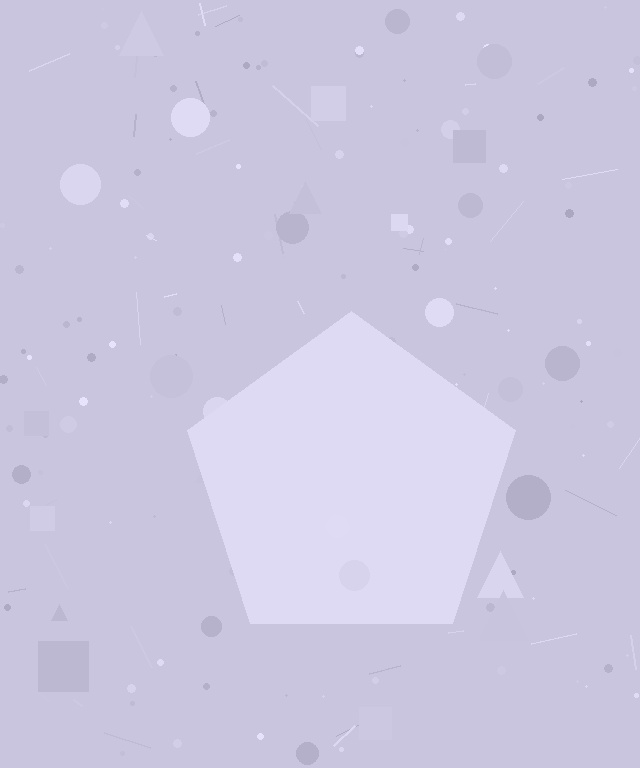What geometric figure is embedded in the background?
A pentagon is embedded in the background.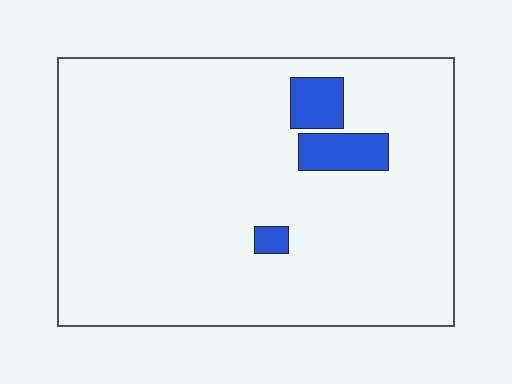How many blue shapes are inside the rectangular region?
3.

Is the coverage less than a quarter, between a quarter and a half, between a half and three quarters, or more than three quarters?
Less than a quarter.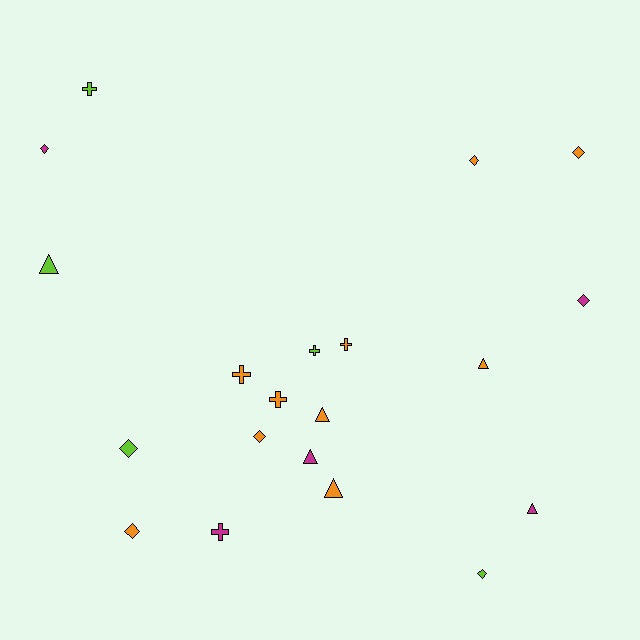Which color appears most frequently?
Orange, with 10 objects.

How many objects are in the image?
There are 20 objects.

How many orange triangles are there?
There are 3 orange triangles.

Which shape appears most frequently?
Diamond, with 8 objects.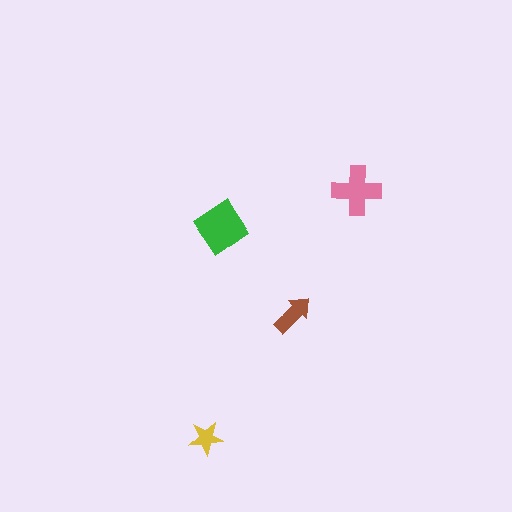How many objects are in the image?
There are 4 objects in the image.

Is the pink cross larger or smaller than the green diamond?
Smaller.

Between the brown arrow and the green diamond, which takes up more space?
The green diamond.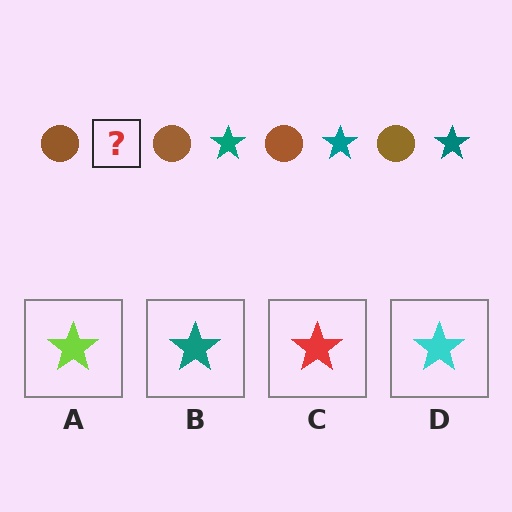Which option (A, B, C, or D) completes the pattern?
B.